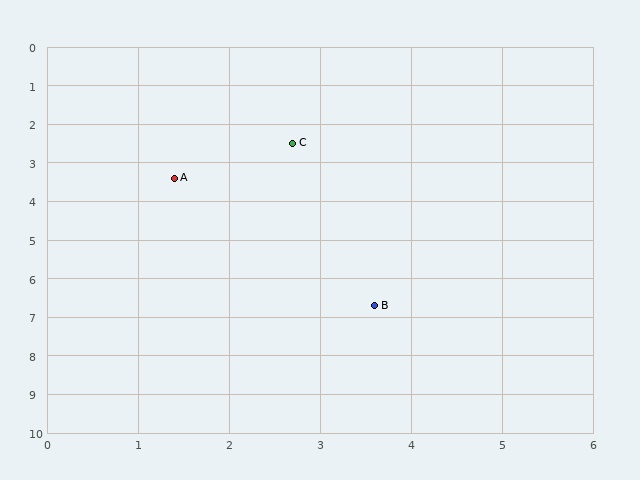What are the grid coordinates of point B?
Point B is at approximately (3.6, 6.7).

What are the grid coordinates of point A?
Point A is at approximately (1.4, 3.4).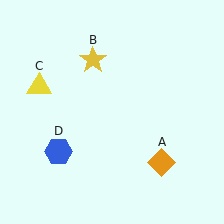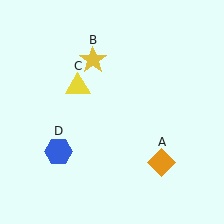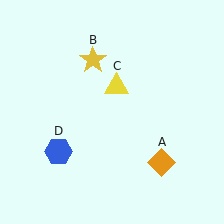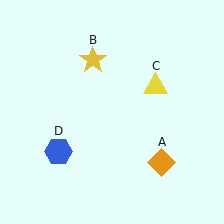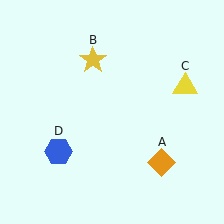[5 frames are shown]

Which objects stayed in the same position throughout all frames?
Orange diamond (object A) and yellow star (object B) and blue hexagon (object D) remained stationary.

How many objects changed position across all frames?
1 object changed position: yellow triangle (object C).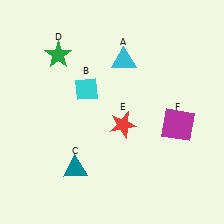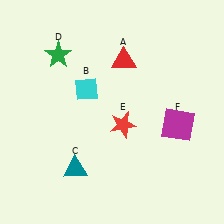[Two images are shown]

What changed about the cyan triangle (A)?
In Image 1, A is cyan. In Image 2, it changed to red.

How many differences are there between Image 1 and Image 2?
There is 1 difference between the two images.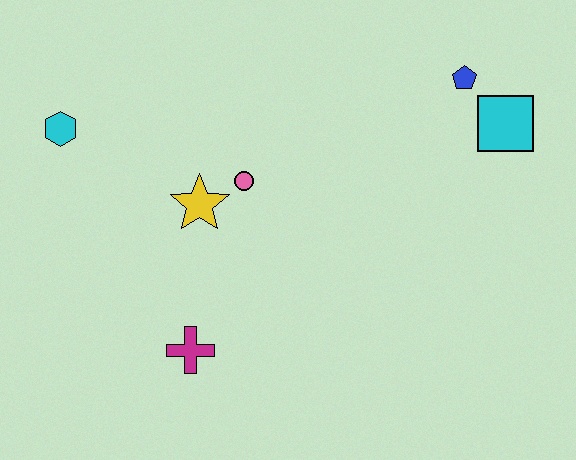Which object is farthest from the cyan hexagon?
The cyan square is farthest from the cyan hexagon.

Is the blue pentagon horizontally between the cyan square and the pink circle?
Yes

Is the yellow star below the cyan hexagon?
Yes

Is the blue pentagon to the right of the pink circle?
Yes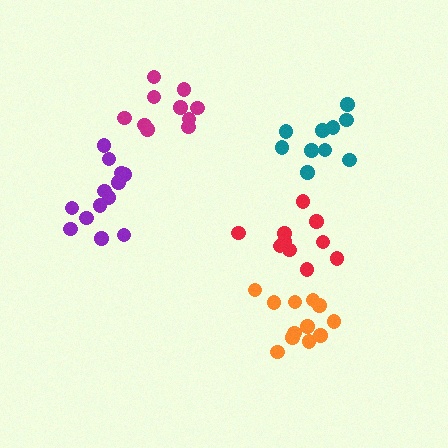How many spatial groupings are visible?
There are 5 spatial groupings.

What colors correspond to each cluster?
The clusters are colored: orange, red, magenta, teal, purple.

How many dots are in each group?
Group 1: 12 dots, Group 2: 10 dots, Group 3: 10 dots, Group 4: 10 dots, Group 5: 13 dots (55 total).